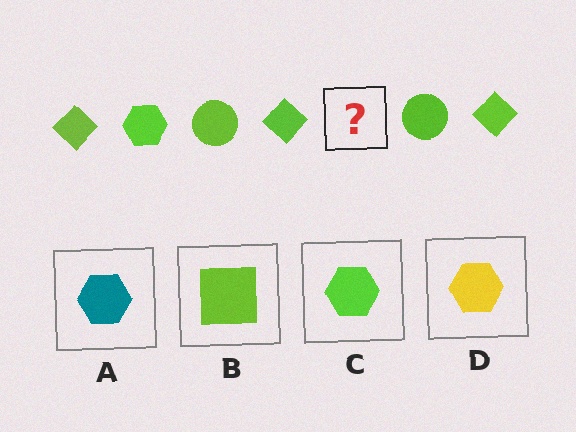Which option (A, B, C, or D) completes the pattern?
C.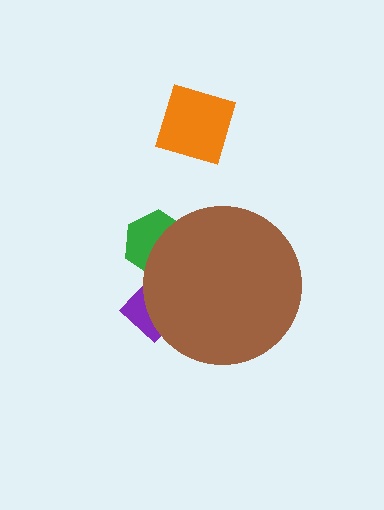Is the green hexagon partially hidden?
Yes, the green hexagon is partially hidden behind the brown circle.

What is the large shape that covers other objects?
A brown circle.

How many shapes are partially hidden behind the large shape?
2 shapes are partially hidden.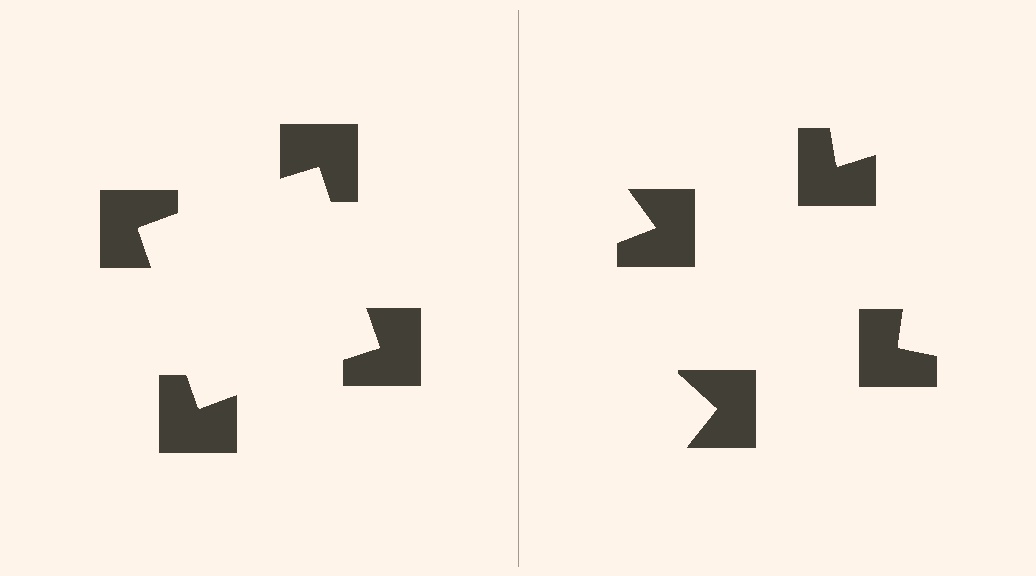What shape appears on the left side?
An illusory square.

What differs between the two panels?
The notched squares are positioned identically on both sides; only the wedge orientations differ. On the left they align to a square; on the right they are misaligned.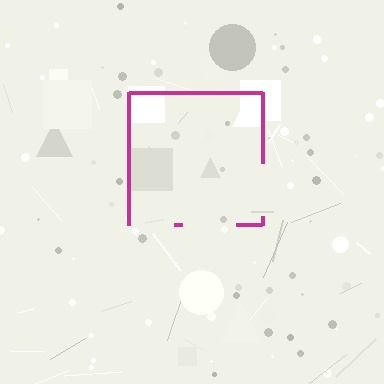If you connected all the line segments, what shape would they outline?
They would outline a square.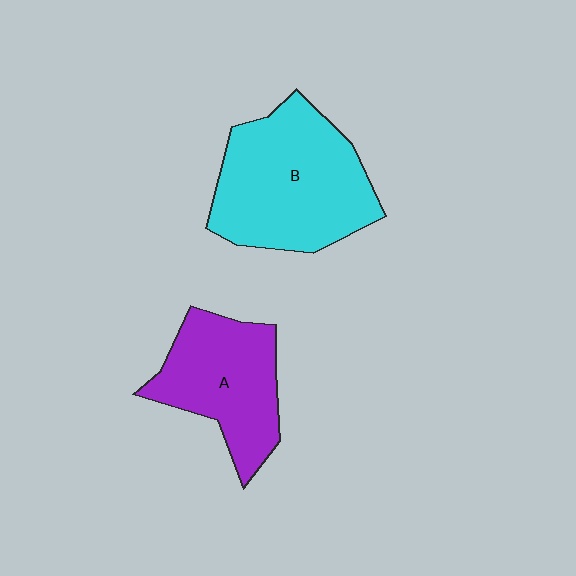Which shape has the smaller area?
Shape A (purple).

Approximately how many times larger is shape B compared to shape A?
Approximately 1.4 times.